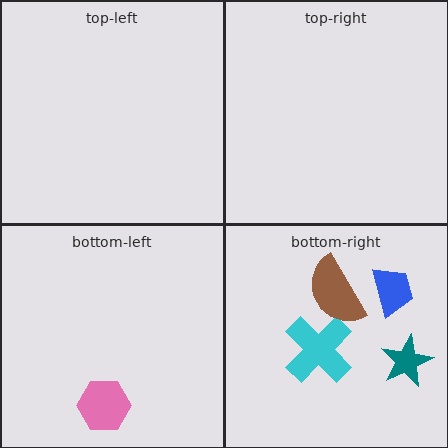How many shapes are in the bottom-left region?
1.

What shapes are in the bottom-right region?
The teal star, the cyan cross, the blue trapezoid, the brown semicircle.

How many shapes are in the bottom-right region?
4.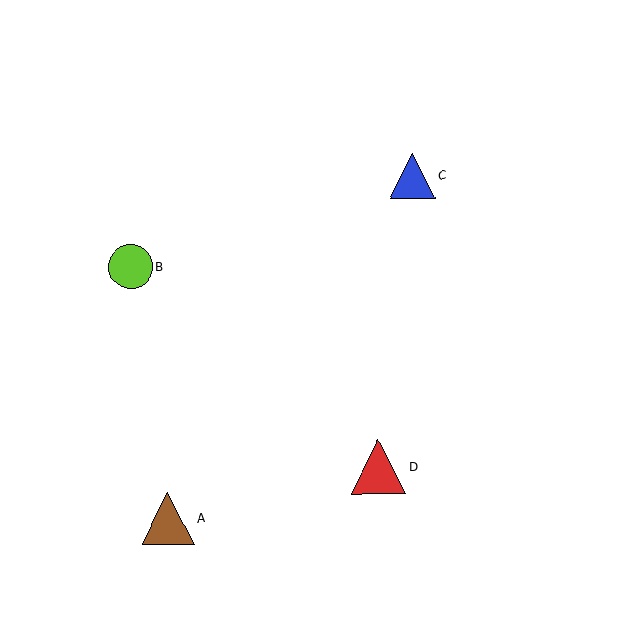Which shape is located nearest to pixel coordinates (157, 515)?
The brown triangle (labeled A) at (168, 519) is nearest to that location.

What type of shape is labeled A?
Shape A is a brown triangle.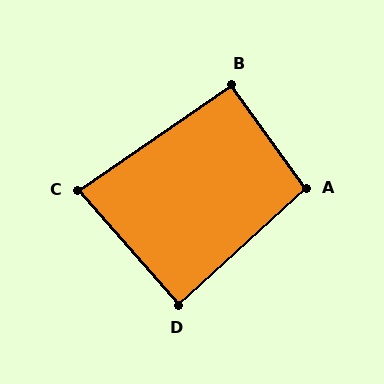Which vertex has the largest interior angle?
A, at approximately 97 degrees.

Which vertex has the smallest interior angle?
C, at approximately 83 degrees.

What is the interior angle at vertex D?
Approximately 89 degrees (approximately right).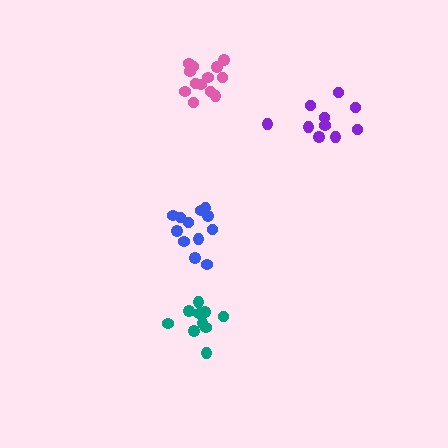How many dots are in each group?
Group 1: 12 dots, Group 2: 13 dots, Group 3: 10 dots, Group 4: 10 dots (45 total).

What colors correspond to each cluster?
The clusters are colored: blue, pink, teal, purple.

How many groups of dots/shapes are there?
There are 4 groups.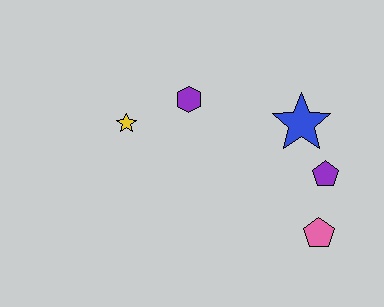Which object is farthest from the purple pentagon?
The yellow star is farthest from the purple pentagon.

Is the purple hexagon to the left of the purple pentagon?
Yes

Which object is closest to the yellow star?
The purple hexagon is closest to the yellow star.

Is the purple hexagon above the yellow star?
Yes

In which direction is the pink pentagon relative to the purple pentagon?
The pink pentagon is below the purple pentagon.